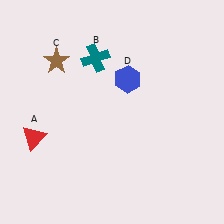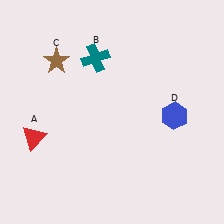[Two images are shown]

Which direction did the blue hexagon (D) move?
The blue hexagon (D) moved right.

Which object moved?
The blue hexagon (D) moved right.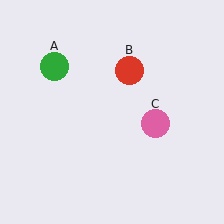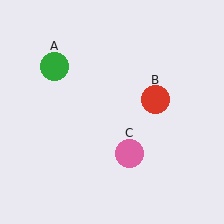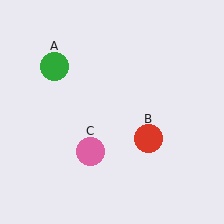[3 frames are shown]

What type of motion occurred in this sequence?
The red circle (object B), pink circle (object C) rotated clockwise around the center of the scene.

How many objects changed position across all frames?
2 objects changed position: red circle (object B), pink circle (object C).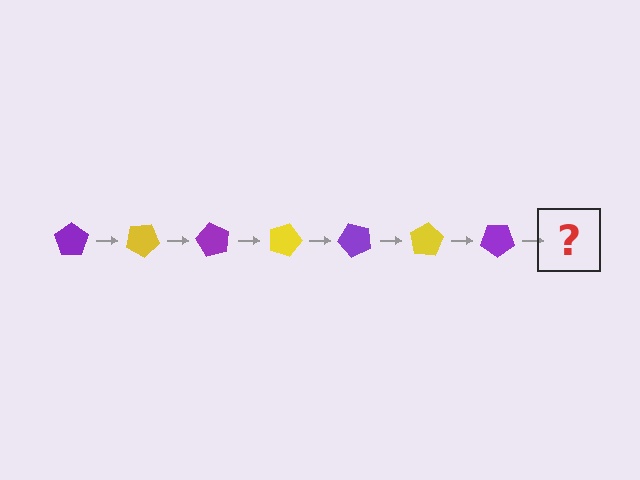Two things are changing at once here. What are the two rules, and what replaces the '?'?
The two rules are that it rotates 30 degrees each step and the color cycles through purple and yellow. The '?' should be a yellow pentagon, rotated 210 degrees from the start.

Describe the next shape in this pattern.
It should be a yellow pentagon, rotated 210 degrees from the start.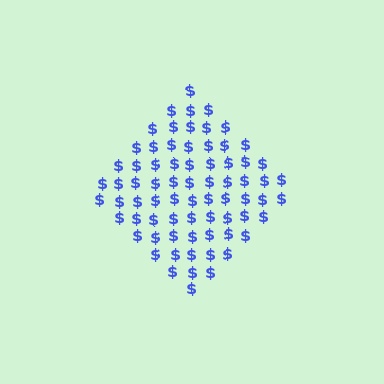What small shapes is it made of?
It is made of small dollar signs.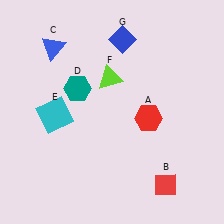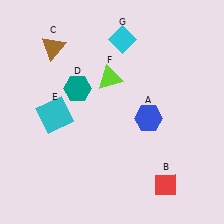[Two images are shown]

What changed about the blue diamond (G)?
In Image 1, G is blue. In Image 2, it changed to cyan.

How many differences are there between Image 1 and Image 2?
There are 3 differences between the two images.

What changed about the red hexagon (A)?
In Image 1, A is red. In Image 2, it changed to blue.